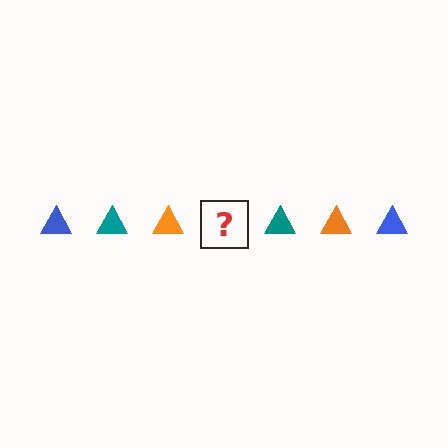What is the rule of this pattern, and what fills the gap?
The rule is that the pattern cycles through blue, teal, orange triangles. The gap should be filled with a blue triangle.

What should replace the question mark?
The question mark should be replaced with a blue triangle.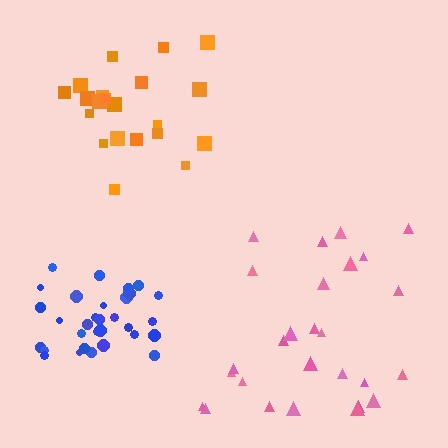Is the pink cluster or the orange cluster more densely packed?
Orange.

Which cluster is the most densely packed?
Blue.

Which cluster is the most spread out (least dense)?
Pink.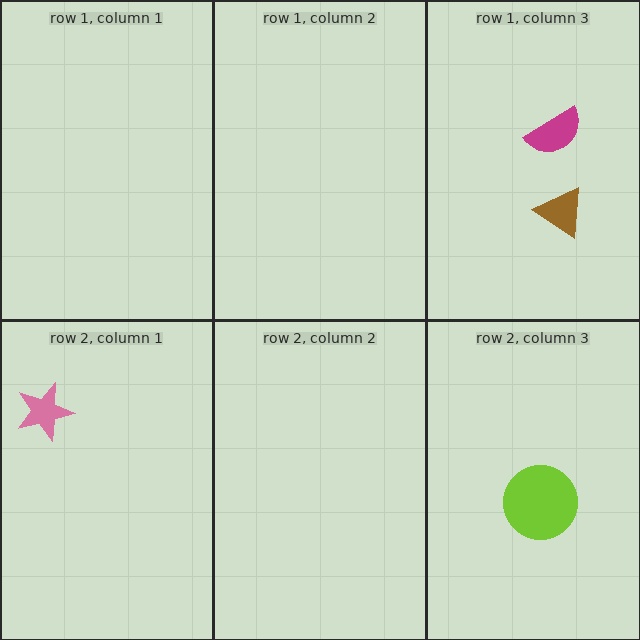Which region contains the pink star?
The row 2, column 1 region.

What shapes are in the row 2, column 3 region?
The lime circle.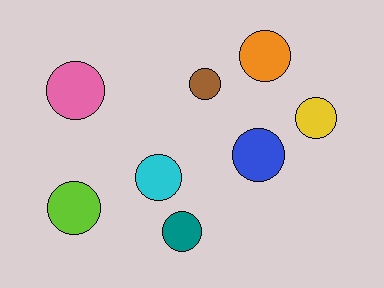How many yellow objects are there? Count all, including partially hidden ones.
There is 1 yellow object.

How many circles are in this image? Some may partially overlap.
There are 8 circles.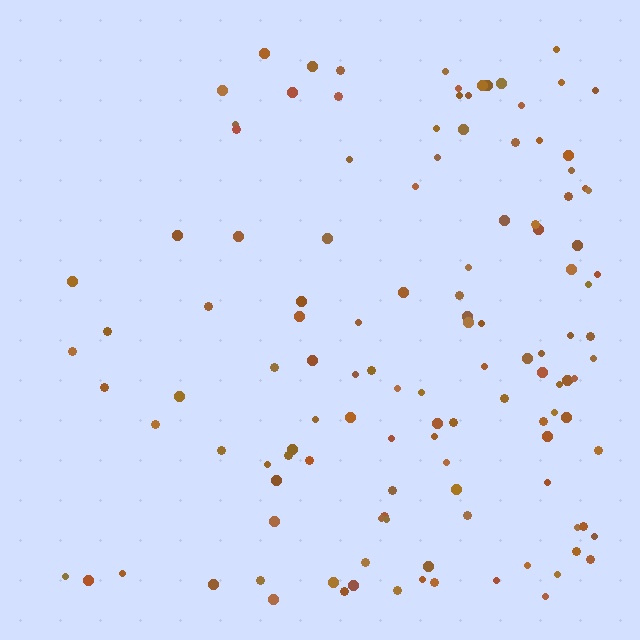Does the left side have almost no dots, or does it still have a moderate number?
Still a moderate number, just noticeably fewer than the right.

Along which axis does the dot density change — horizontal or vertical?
Horizontal.